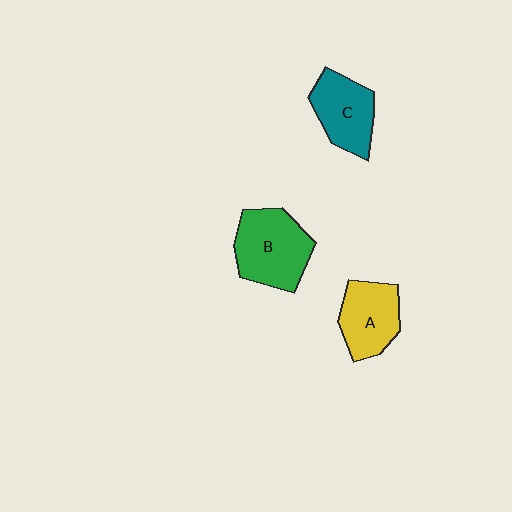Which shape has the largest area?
Shape B (green).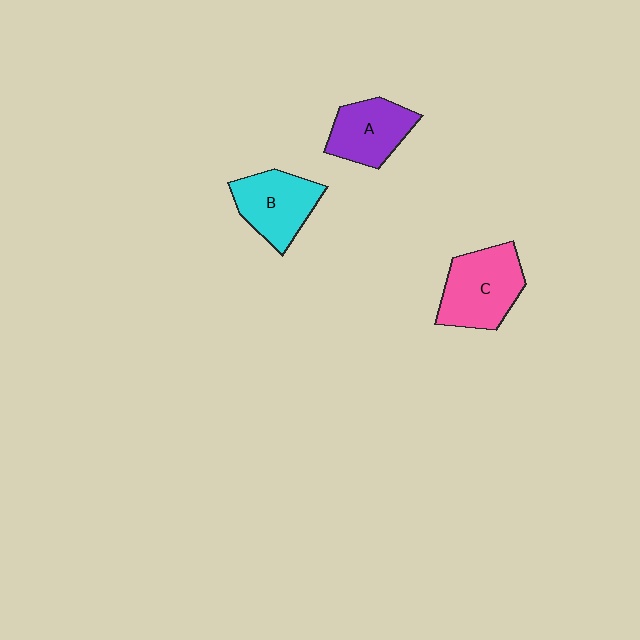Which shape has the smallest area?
Shape A (purple).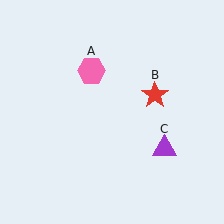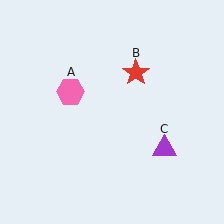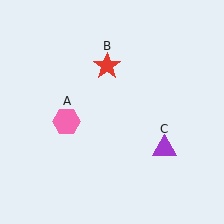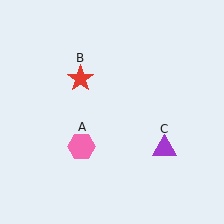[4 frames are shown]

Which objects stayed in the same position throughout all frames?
Purple triangle (object C) remained stationary.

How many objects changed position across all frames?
2 objects changed position: pink hexagon (object A), red star (object B).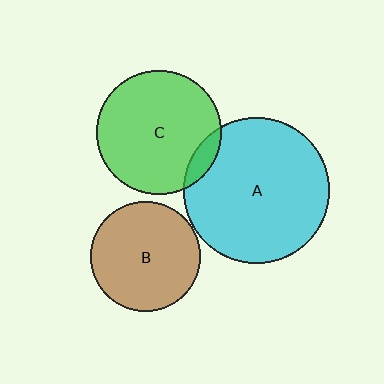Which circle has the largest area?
Circle A (cyan).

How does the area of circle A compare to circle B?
Approximately 1.7 times.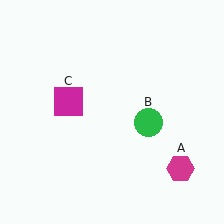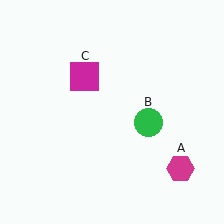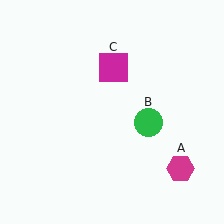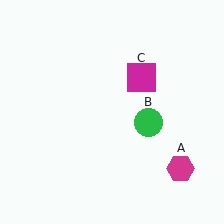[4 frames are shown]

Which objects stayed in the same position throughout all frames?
Magenta hexagon (object A) and green circle (object B) remained stationary.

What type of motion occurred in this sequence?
The magenta square (object C) rotated clockwise around the center of the scene.